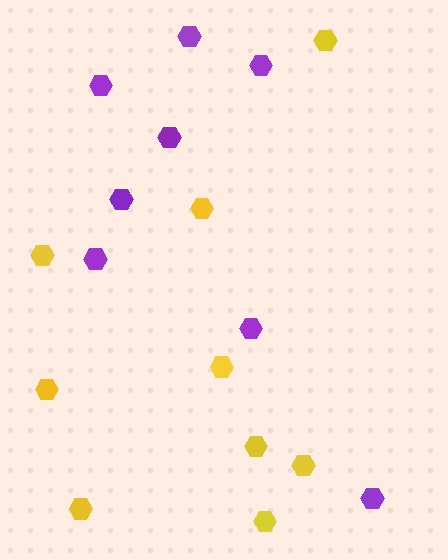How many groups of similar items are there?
There are 2 groups: one group of purple hexagons (8) and one group of yellow hexagons (9).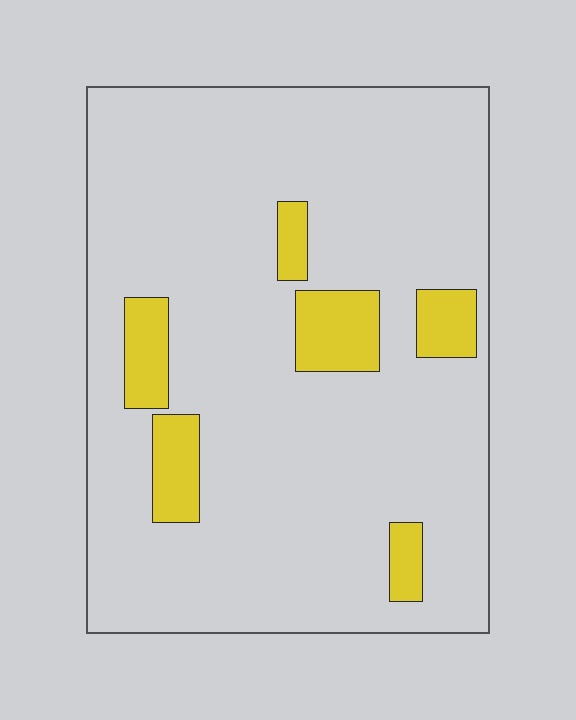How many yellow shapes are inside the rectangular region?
6.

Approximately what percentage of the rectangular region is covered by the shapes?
Approximately 10%.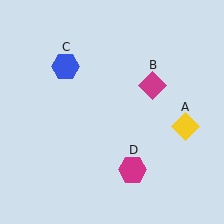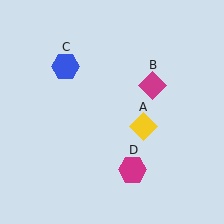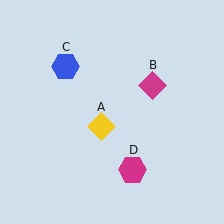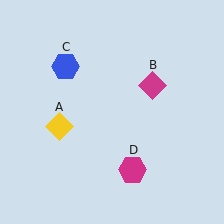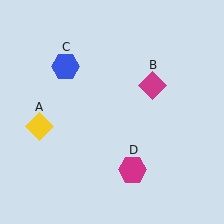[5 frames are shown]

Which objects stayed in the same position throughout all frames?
Magenta diamond (object B) and blue hexagon (object C) and magenta hexagon (object D) remained stationary.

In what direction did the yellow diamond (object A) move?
The yellow diamond (object A) moved left.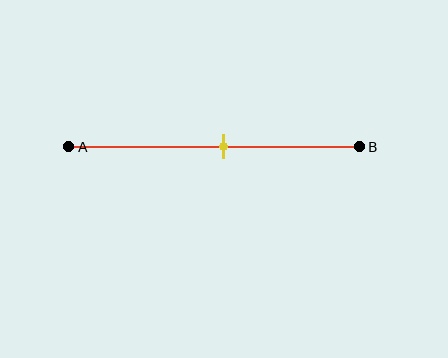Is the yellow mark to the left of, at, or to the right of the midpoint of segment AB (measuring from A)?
The yellow mark is to the right of the midpoint of segment AB.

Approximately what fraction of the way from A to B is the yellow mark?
The yellow mark is approximately 55% of the way from A to B.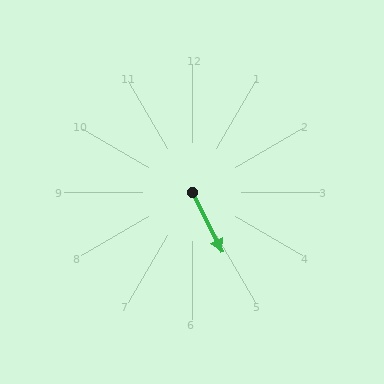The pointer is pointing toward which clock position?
Roughly 5 o'clock.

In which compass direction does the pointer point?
Southeast.